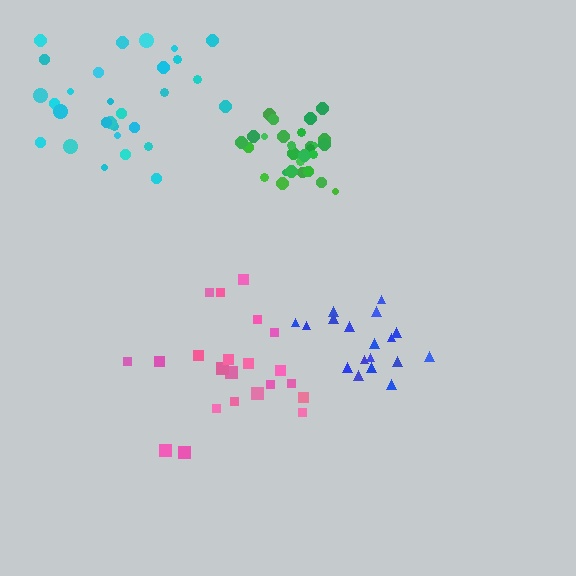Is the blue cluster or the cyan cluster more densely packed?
Blue.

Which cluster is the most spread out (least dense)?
Pink.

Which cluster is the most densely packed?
Green.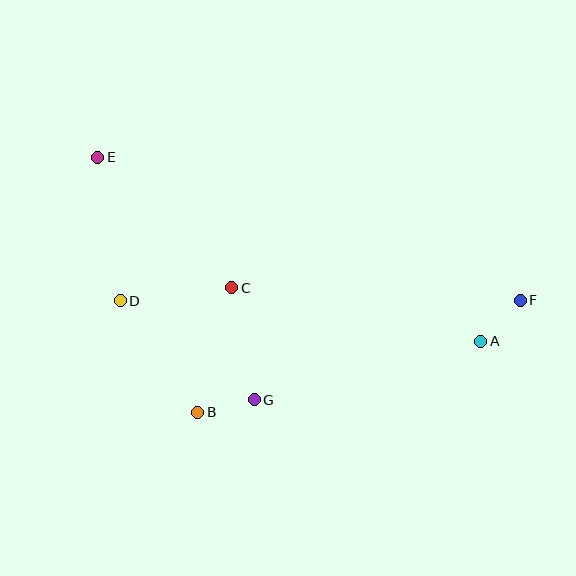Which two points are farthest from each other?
Points E and F are farthest from each other.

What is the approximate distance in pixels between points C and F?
The distance between C and F is approximately 289 pixels.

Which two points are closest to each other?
Points A and F are closest to each other.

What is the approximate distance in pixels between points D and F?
The distance between D and F is approximately 400 pixels.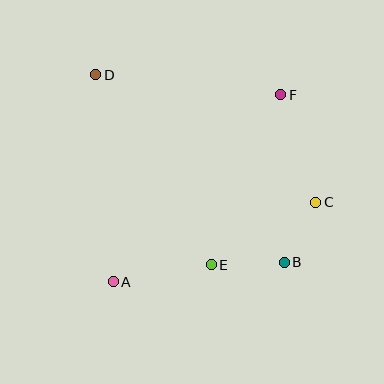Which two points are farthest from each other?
Points B and D are farthest from each other.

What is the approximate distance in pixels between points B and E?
The distance between B and E is approximately 73 pixels.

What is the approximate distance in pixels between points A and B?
The distance between A and B is approximately 172 pixels.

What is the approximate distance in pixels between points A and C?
The distance between A and C is approximately 217 pixels.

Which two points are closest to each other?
Points B and C are closest to each other.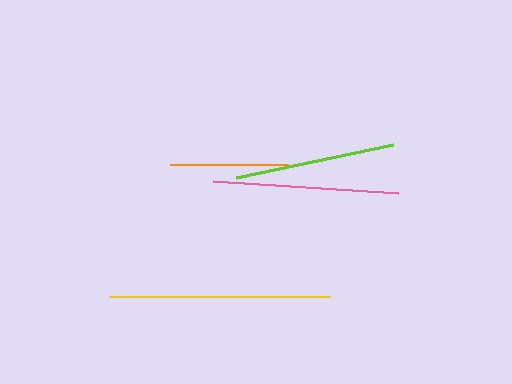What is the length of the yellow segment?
The yellow segment is approximately 220 pixels long.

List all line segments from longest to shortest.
From longest to shortest: yellow, pink, lime, orange.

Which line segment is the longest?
The yellow line is the longest at approximately 220 pixels.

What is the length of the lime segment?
The lime segment is approximately 160 pixels long.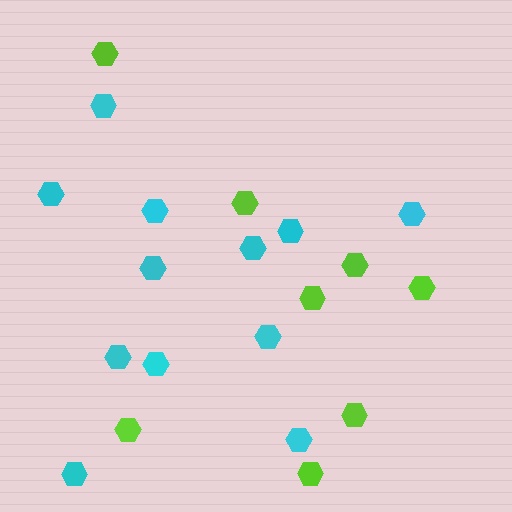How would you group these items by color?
There are 2 groups: one group of lime hexagons (8) and one group of cyan hexagons (12).